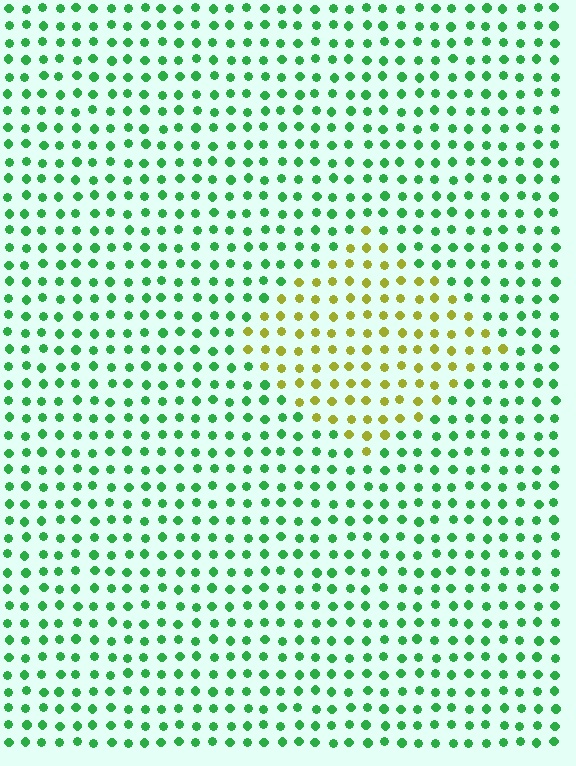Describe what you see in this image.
The image is filled with small green elements in a uniform arrangement. A diamond-shaped region is visible where the elements are tinted to a slightly different hue, forming a subtle color boundary.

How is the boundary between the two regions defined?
The boundary is defined purely by a slight shift in hue (about 65 degrees). Spacing, size, and orientation are identical on both sides.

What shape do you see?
I see a diamond.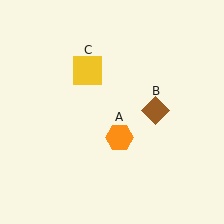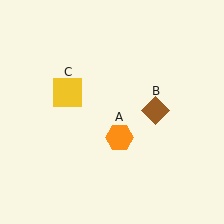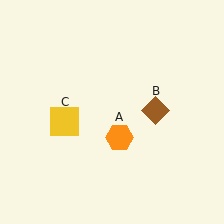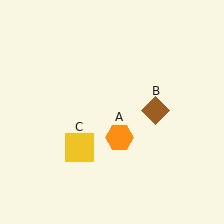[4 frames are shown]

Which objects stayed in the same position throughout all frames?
Orange hexagon (object A) and brown diamond (object B) remained stationary.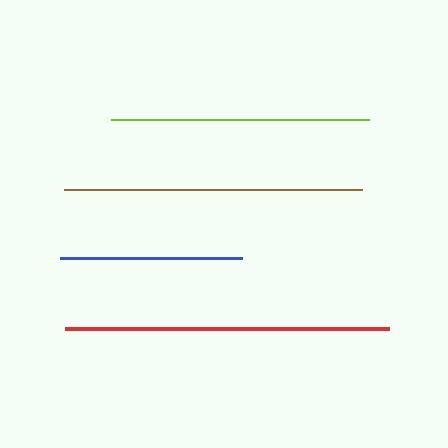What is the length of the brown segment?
The brown segment is approximately 298 pixels long.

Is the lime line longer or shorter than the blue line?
The lime line is longer than the blue line.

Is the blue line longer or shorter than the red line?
The red line is longer than the blue line.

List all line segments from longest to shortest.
From longest to shortest: red, brown, lime, blue.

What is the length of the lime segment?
The lime segment is approximately 257 pixels long.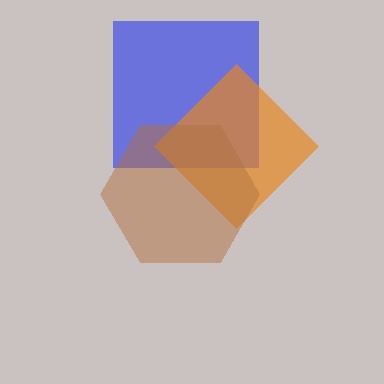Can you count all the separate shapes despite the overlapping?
Yes, there are 3 separate shapes.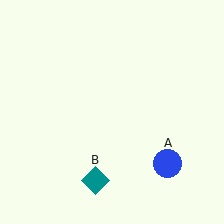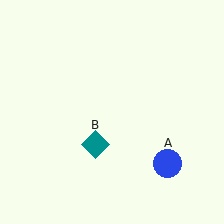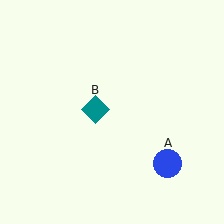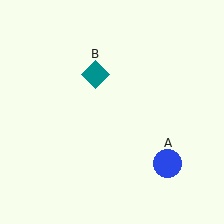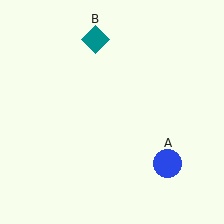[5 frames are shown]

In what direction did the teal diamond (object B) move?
The teal diamond (object B) moved up.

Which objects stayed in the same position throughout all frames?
Blue circle (object A) remained stationary.